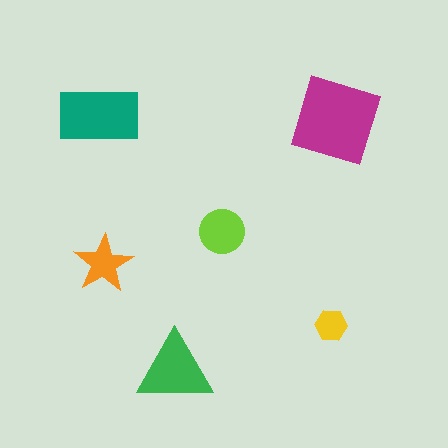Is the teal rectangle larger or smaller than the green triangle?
Larger.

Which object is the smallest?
The yellow hexagon.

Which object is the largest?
The magenta diamond.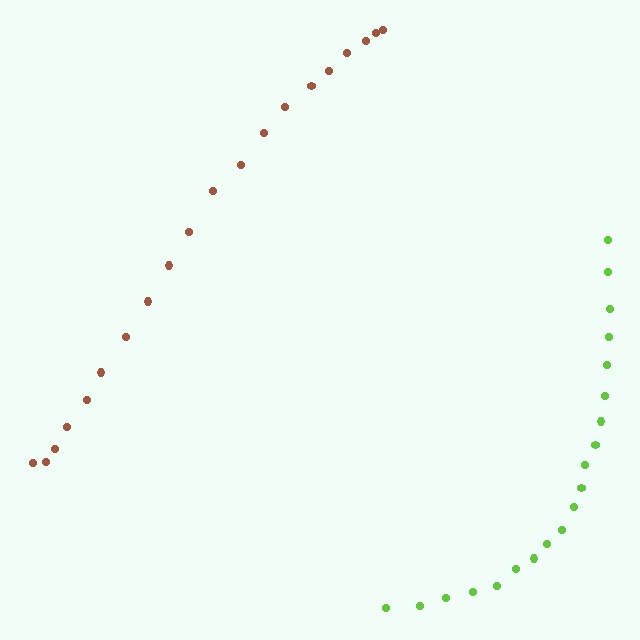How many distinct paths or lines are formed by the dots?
There are 2 distinct paths.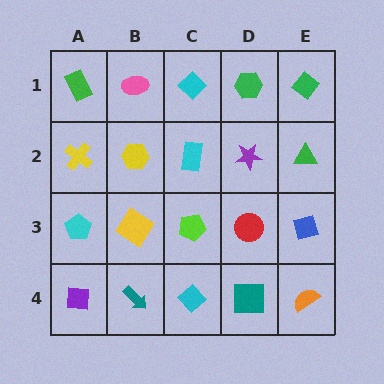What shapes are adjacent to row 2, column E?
A green diamond (row 1, column E), a blue diamond (row 3, column E), a purple star (row 2, column D).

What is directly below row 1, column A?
A yellow cross.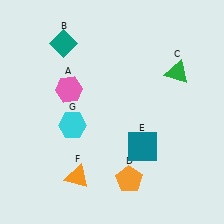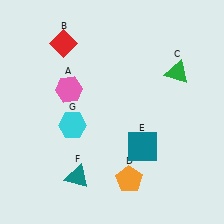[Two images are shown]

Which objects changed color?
B changed from teal to red. F changed from orange to teal.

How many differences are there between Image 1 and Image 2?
There are 2 differences between the two images.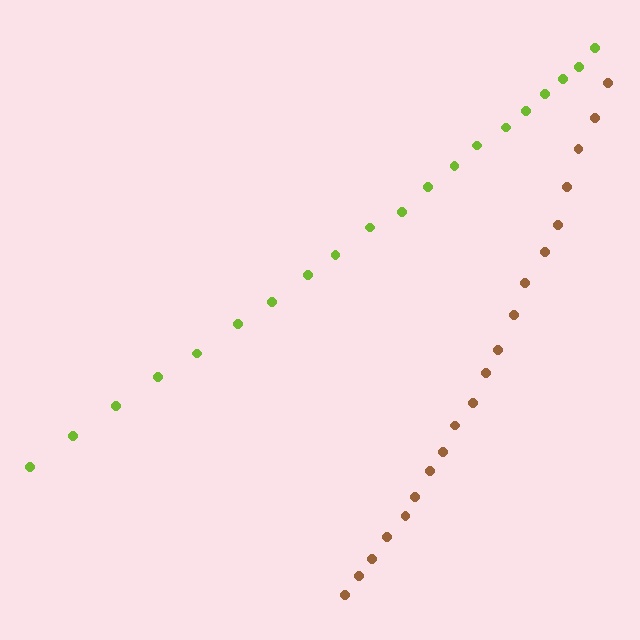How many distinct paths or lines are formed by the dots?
There are 2 distinct paths.